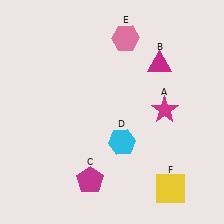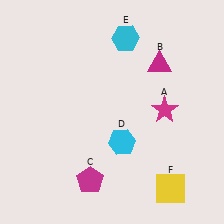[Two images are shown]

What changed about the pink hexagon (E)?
In Image 1, E is pink. In Image 2, it changed to cyan.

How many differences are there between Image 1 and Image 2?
There is 1 difference between the two images.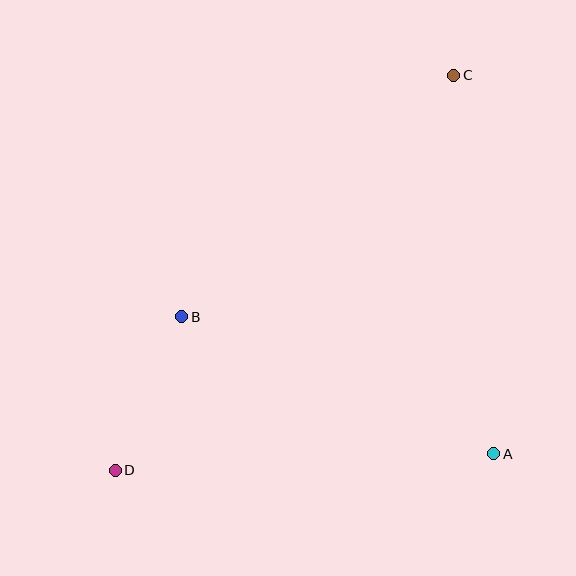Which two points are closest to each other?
Points B and D are closest to each other.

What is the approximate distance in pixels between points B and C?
The distance between B and C is approximately 364 pixels.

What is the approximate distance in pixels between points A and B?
The distance between A and B is approximately 341 pixels.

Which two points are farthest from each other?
Points C and D are farthest from each other.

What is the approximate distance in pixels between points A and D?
The distance between A and D is approximately 379 pixels.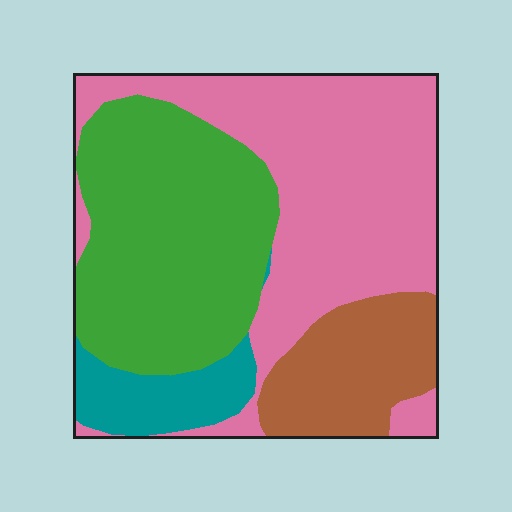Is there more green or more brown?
Green.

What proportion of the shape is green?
Green covers around 35% of the shape.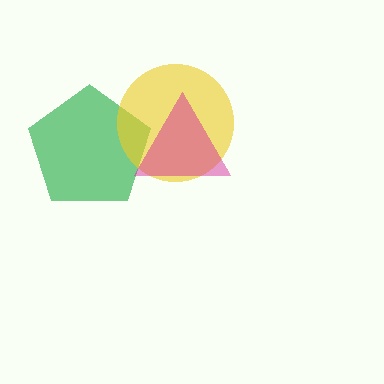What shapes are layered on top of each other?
The layered shapes are: a green pentagon, a yellow circle, a magenta triangle.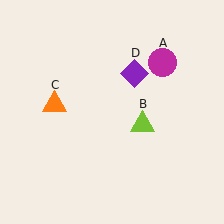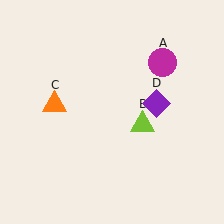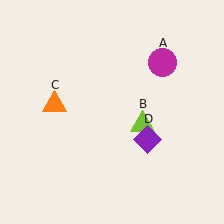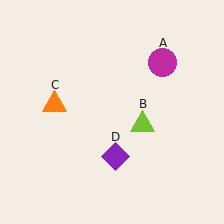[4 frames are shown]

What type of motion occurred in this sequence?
The purple diamond (object D) rotated clockwise around the center of the scene.